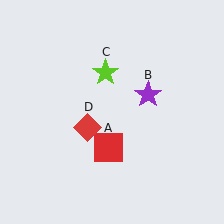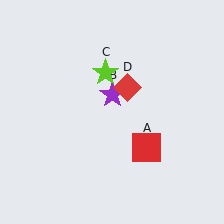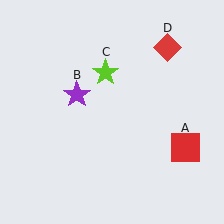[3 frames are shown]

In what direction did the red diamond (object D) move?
The red diamond (object D) moved up and to the right.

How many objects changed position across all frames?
3 objects changed position: red square (object A), purple star (object B), red diamond (object D).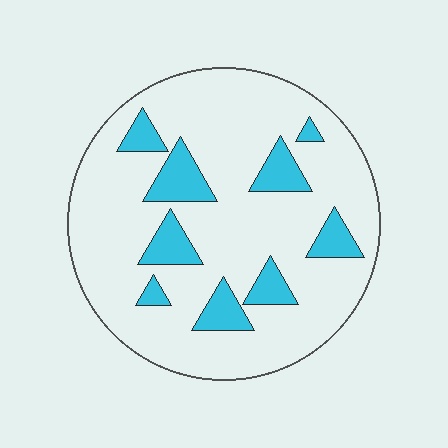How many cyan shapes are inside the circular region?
9.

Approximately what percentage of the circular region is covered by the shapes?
Approximately 15%.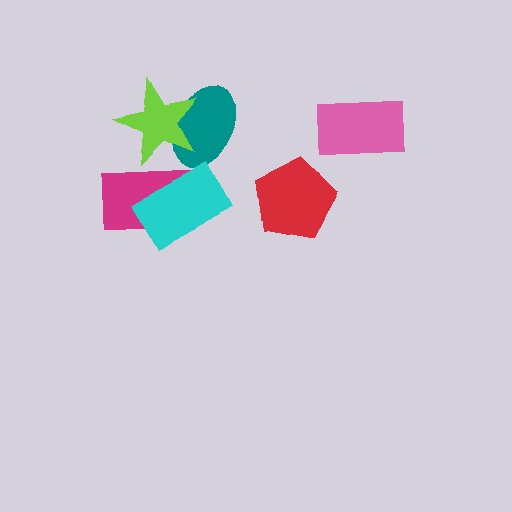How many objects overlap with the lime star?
2 objects overlap with the lime star.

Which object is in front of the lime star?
The magenta rectangle is in front of the lime star.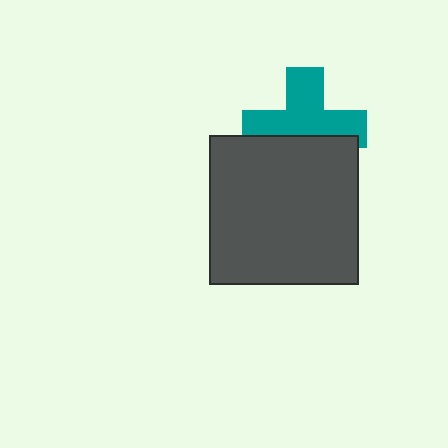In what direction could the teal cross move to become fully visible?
The teal cross could move up. That would shift it out from behind the dark gray square entirely.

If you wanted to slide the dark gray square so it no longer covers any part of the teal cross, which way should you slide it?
Slide it down — that is the most direct way to separate the two shapes.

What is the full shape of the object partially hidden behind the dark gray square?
The partially hidden object is a teal cross.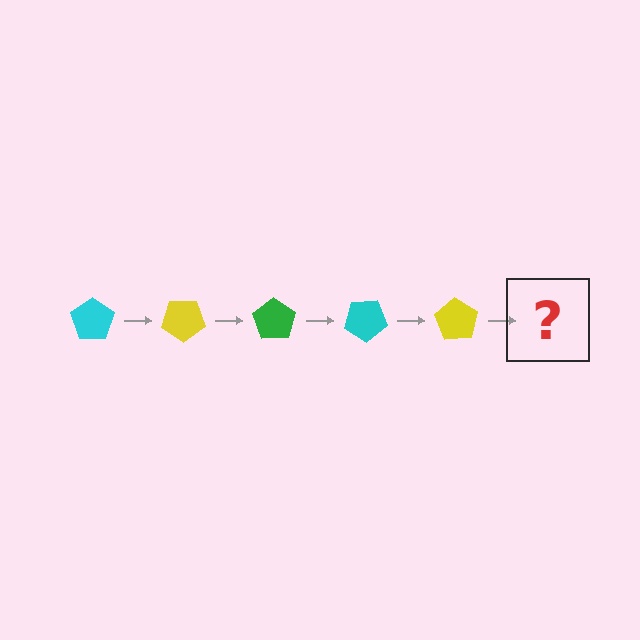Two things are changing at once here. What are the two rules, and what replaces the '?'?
The two rules are that it rotates 35 degrees each step and the color cycles through cyan, yellow, and green. The '?' should be a green pentagon, rotated 175 degrees from the start.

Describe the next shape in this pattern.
It should be a green pentagon, rotated 175 degrees from the start.